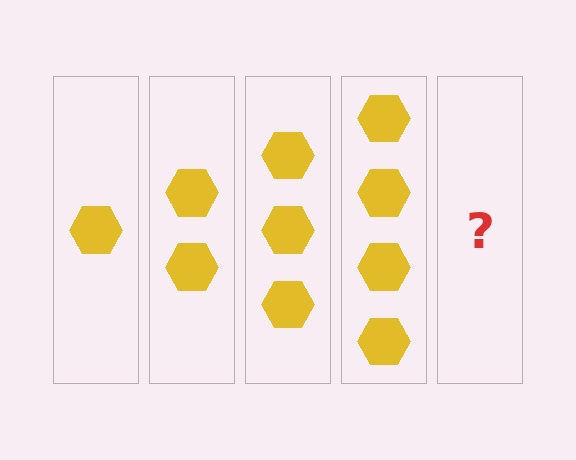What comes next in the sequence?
The next element should be 5 hexagons.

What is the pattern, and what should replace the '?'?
The pattern is that each step adds one more hexagon. The '?' should be 5 hexagons.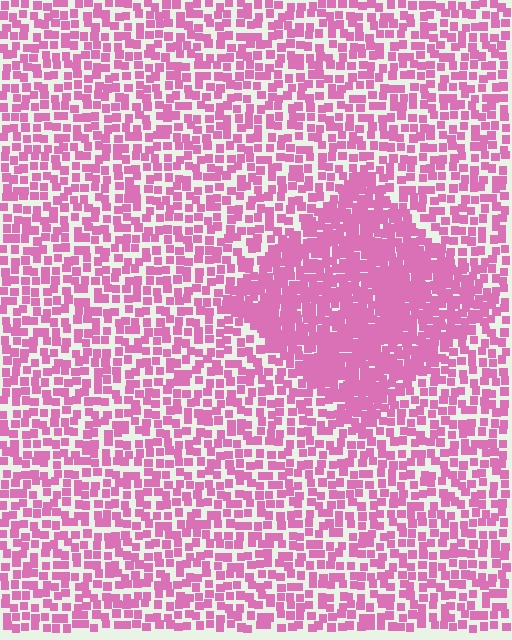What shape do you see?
I see a diamond.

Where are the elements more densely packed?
The elements are more densely packed inside the diamond boundary.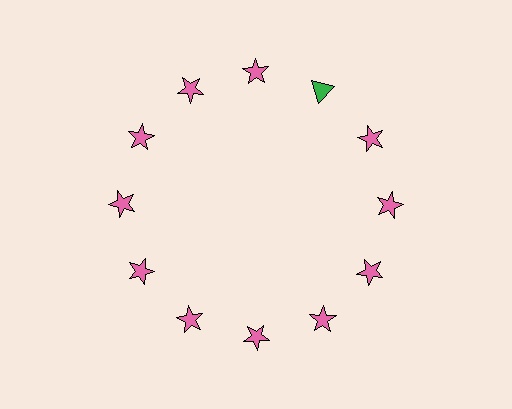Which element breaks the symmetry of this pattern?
The green triangle at roughly the 1 o'clock position breaks the symmetry. All other shapes are pink stars.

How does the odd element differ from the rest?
It differs in both color (green instead of pink) and shape (triangle instead of star).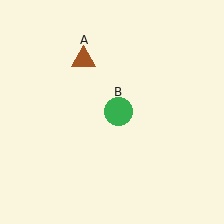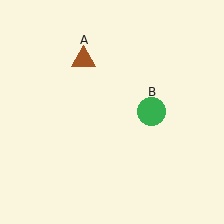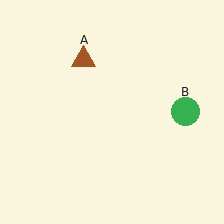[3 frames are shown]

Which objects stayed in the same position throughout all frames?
Brown triangle (object A) remained stationary.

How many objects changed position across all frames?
1 object changed position: green circle (object B).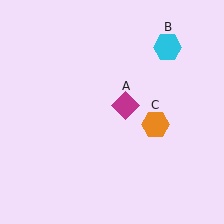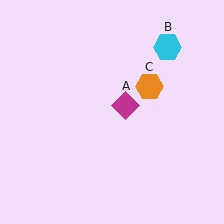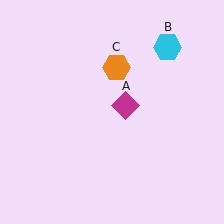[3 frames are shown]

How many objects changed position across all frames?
1 object changed position: orange hexagon (object C).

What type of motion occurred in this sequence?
The orange hexagon (object C) rotated counterclockwise around the center of the scene.